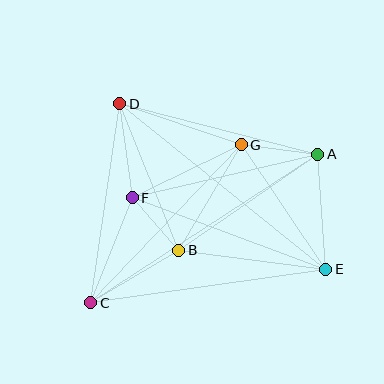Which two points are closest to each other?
Points B and F are closest to each other.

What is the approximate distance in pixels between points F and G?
The distance between F and G is approximately 121 pixels.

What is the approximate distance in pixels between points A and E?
The distance between A and E is approximately 115 pixels.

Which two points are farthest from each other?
Points A and C are farthest from each other.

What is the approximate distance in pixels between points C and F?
The distance between C and F is approximately 113 pixels.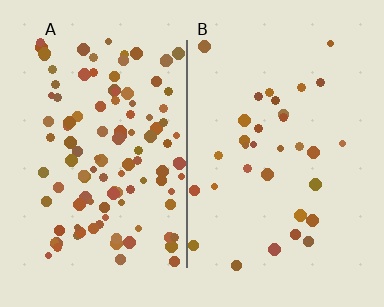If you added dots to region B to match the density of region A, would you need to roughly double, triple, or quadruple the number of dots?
Approximately triple.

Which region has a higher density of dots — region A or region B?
A (the left).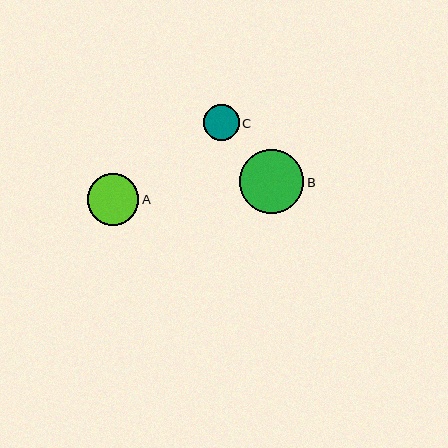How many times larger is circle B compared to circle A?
Circle B is approximately 1.2 times the size of circle A.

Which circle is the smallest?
Circle C is the smallest with a size of approximately 36 pixels.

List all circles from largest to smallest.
From largest to smallest: B, A, C.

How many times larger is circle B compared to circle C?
Circle B is approximately 1.8 times the size of circle C.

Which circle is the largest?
Circle B is the largest with a size of approximately 64 pixels.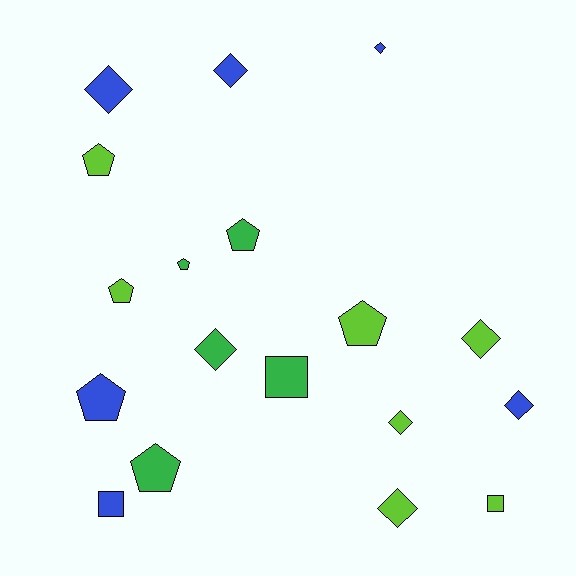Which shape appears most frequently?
Diamond, with 8 objects.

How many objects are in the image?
There are 18 objects.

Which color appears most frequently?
Lime, with 7 objects.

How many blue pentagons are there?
There is 1 blue pentagon.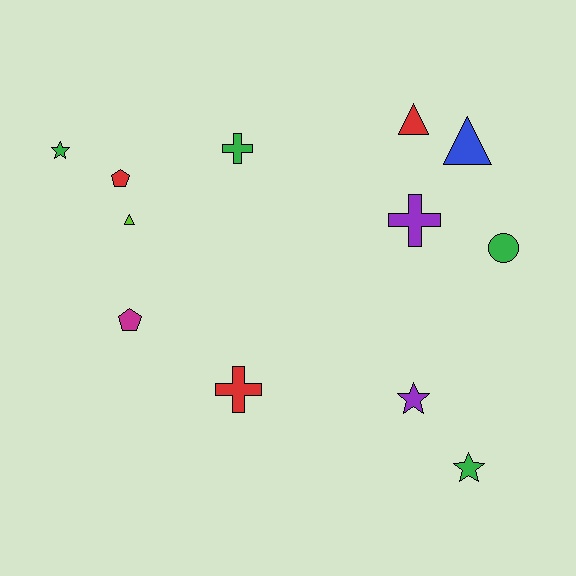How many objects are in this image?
There are 12 objects.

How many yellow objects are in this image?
There are no yellow objects.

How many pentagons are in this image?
There are 2 pentagons.